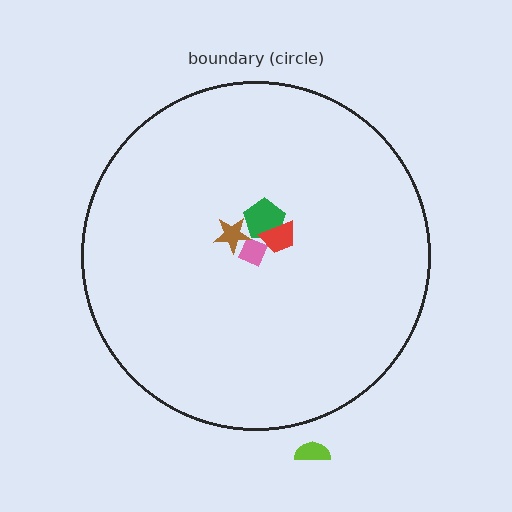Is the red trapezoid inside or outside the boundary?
Inside.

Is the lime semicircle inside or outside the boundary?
Outside.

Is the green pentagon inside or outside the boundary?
Inside.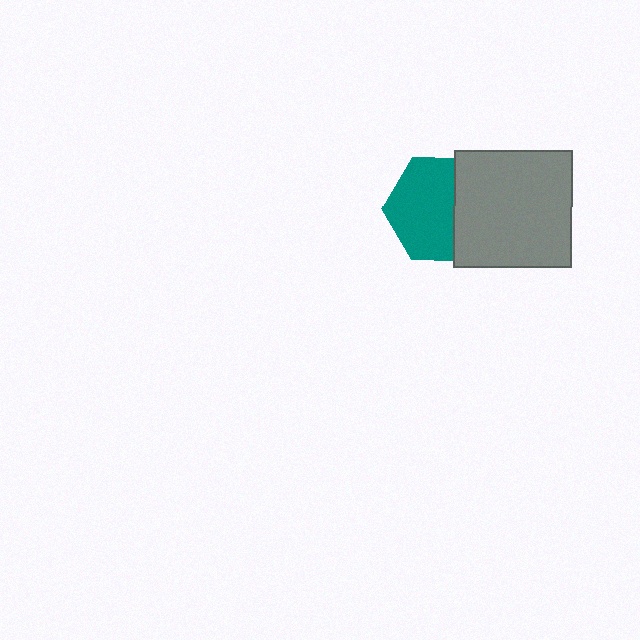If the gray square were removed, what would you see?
You would see the complete teal hexagon.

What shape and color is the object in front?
The object in front is a gray square.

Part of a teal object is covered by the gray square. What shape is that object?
It is a hexagon.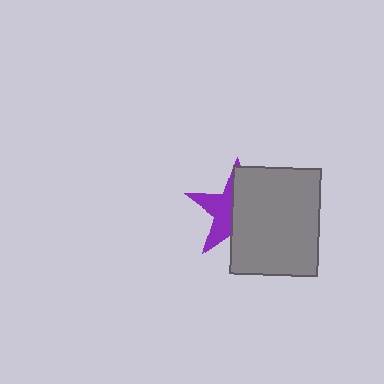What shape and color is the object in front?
The object in front is a gray rectangle.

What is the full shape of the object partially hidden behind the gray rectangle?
The partially hidden object is a purple star.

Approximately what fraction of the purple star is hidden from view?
Roughly 59% of the purple star is hidden behind the gray rectangle.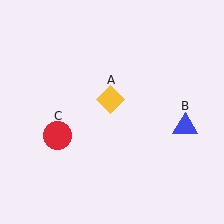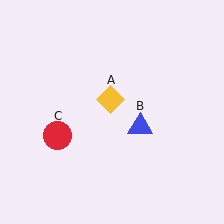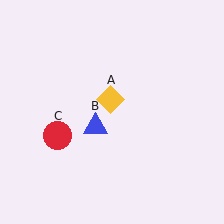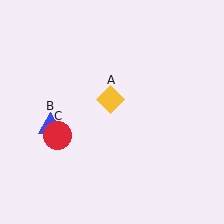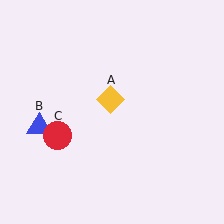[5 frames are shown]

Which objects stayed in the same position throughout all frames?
Yellow diamond (object A) and red circle (object C) remained stationary.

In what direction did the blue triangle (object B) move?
The blue triangle (object B) moved left.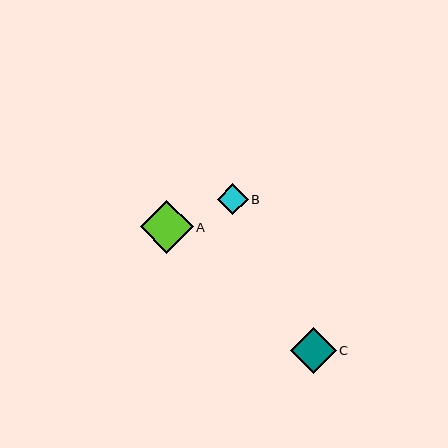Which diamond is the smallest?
Diamond B is the smallest with a size of approximately 31 pixels.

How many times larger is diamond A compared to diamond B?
Diamond A is approximately 1.7 times the size of diamond B.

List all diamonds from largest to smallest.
From largest to smallest: A, C, B.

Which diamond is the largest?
Diamond A is the largest with a size of approximately 53 pixels.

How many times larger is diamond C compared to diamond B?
Diamond C is approximately 1.5 times the size of diamond B.